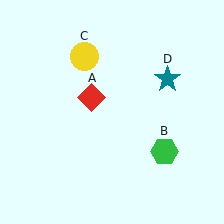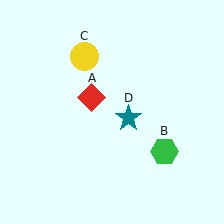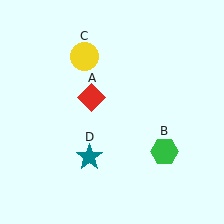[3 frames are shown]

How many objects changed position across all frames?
1 object changed position: teal star (object D).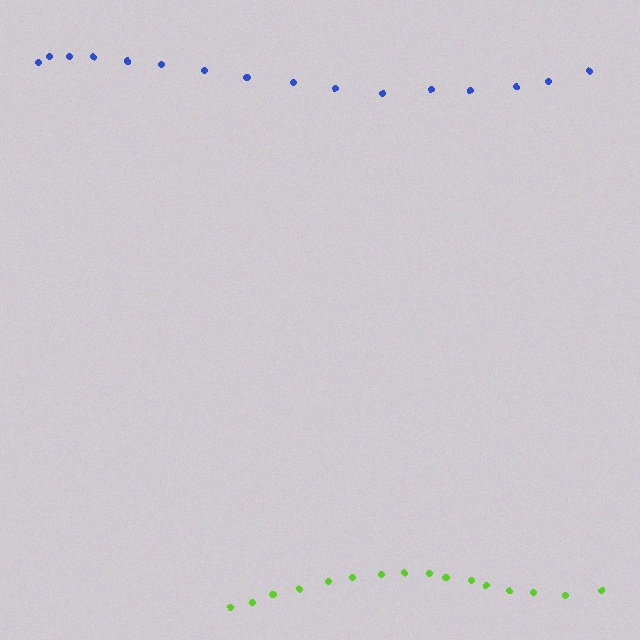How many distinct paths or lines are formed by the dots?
There are 2 distinct paths.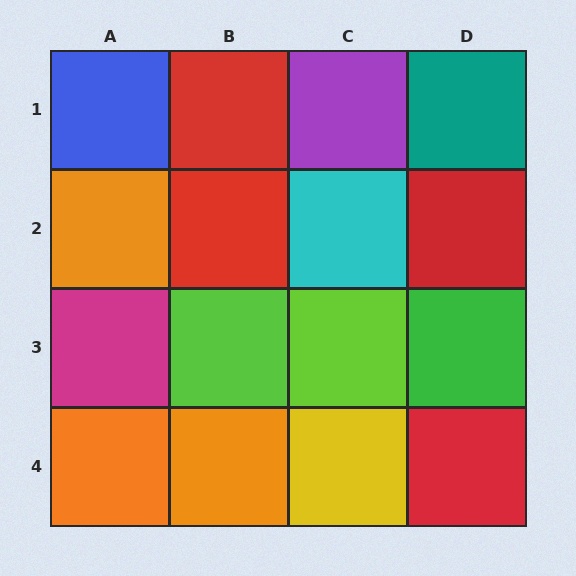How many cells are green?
1 cell is green.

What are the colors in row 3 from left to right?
Magenta, lime, lime, green.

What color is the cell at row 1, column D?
Teal.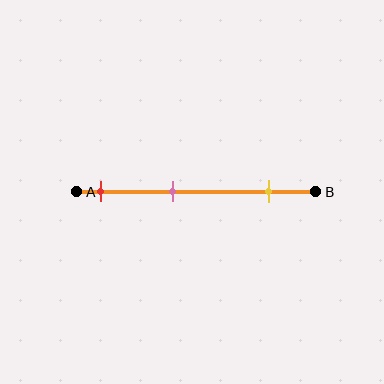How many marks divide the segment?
There are 3 marks dividing the segment.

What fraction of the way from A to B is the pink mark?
The pink mark is approximately 40% (0.4) of the way from A to B.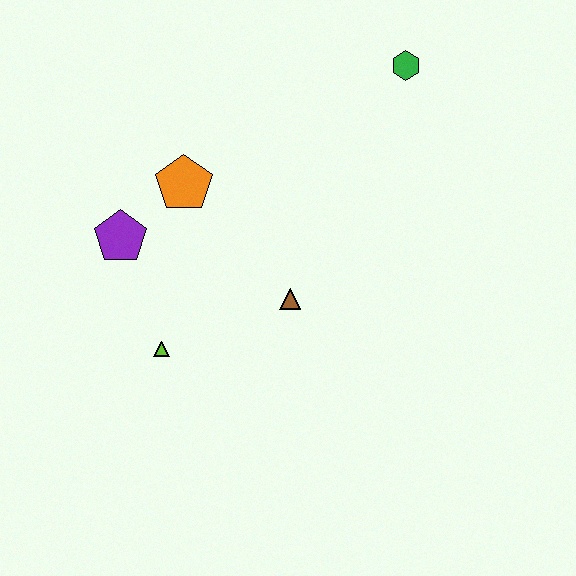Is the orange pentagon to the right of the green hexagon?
No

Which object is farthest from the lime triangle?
The green hexagon is farthest from the lime triangle.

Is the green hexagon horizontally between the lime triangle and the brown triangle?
No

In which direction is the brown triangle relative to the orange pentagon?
The brown triangle is below the orange pentagon.